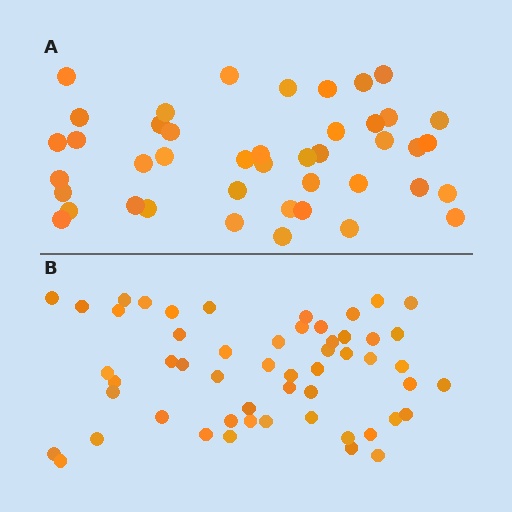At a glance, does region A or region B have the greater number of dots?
Region B (the bottom region) has more dots.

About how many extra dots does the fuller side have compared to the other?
Region B has roughly 12 or so more dots than region A.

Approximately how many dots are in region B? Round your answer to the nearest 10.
About 50 dots. (The exact count is 54, which rounds to 50.)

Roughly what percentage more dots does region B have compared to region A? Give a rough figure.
About 25% more.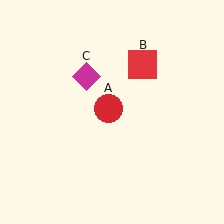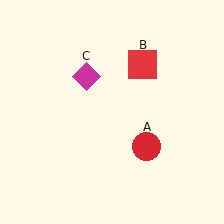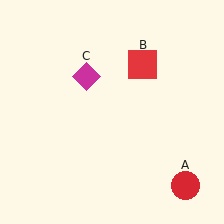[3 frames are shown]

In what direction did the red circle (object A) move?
The red circle (object A) moved down and to the right.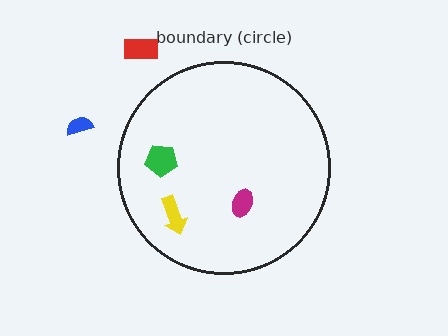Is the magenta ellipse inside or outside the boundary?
Inside.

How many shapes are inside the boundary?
3 inside, 2 outside.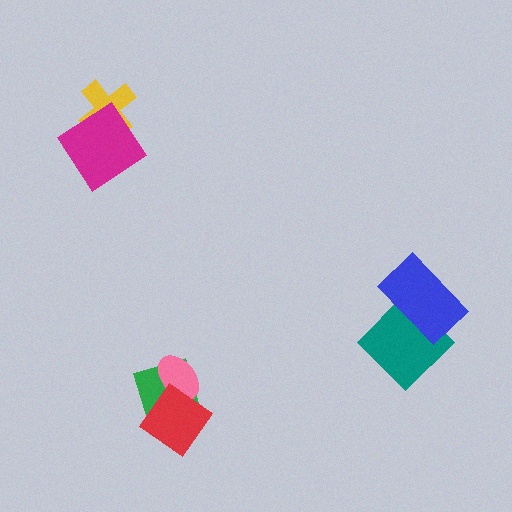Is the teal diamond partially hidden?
Yes, it is partially covered by another shape.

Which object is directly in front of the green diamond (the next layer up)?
The pink ellipse is directly in front of the green diamond.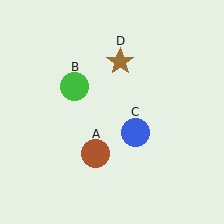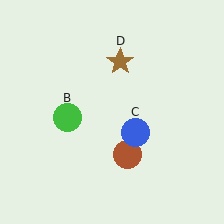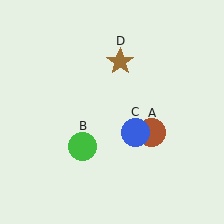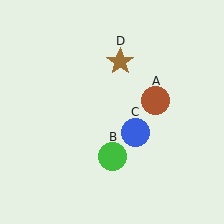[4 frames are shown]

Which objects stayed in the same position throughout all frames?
Blue circle (object C) and brown star (object D) remained stationary.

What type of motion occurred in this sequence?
The brown circle (object A), green circle (object B) rotated counterclockwise around the center of the scene.